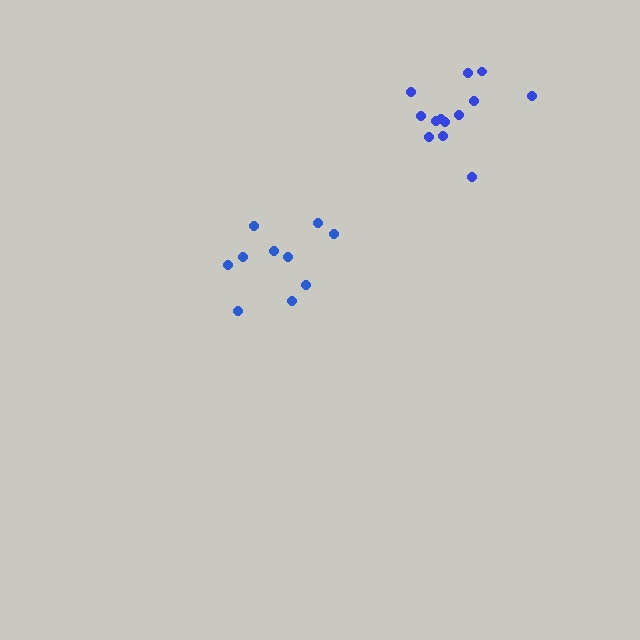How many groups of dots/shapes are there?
There are 2 groups.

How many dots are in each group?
Group 1: 13 dots, Group 2: 10 dots (23 total).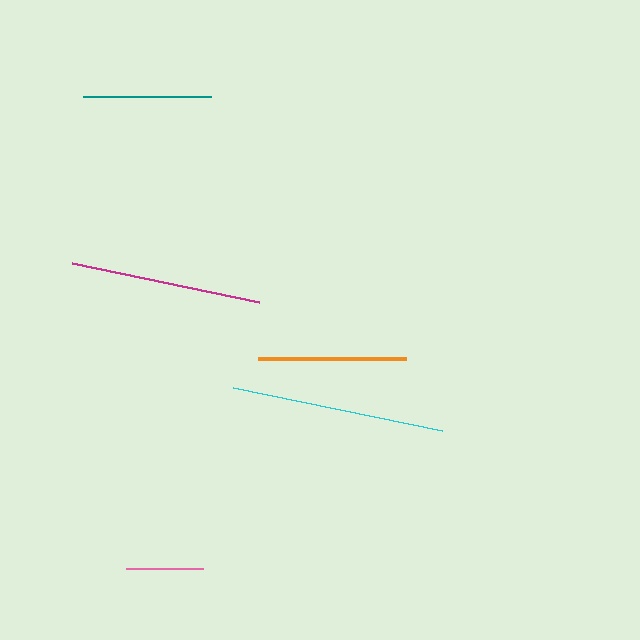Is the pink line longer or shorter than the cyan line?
The cyan line is longer than the pink line.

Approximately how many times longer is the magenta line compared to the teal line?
The magenta line is approximately 1.5 times the length of the teal line.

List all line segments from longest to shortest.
From longest to shortest: cyan, magenta, orange, teal, pink.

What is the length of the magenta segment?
The magenta segment is approximately 191 pixels long.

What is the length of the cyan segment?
The cyan segment is approximately 213 pixels long.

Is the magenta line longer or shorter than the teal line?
The magenta line is longer than the teal line.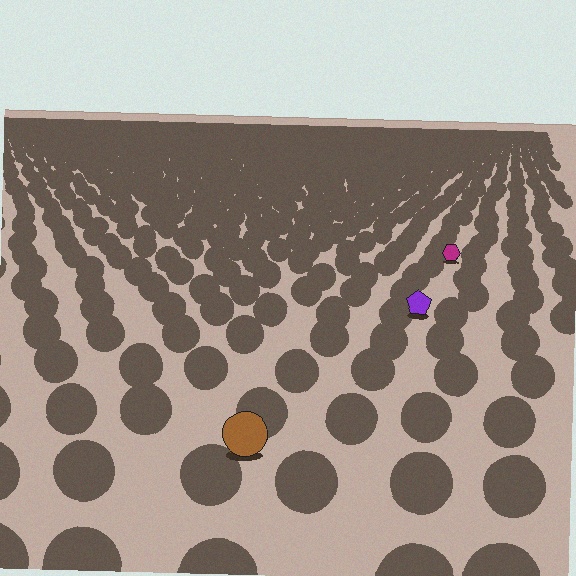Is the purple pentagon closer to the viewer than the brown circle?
No. The brown circle is closer — you can tell from the texture gradient: the ground texture is coarser near it.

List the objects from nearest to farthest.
From nearest to farthest: the brown circle, the purple pentagon, the magenta hexagon.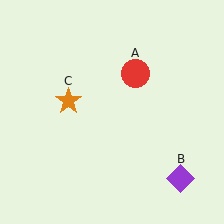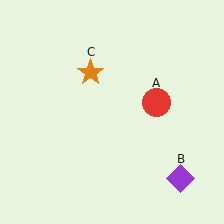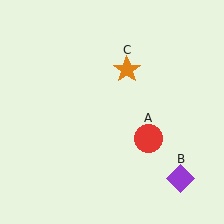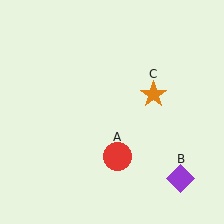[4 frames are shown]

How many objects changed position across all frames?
2 objects changed position: red circle (object A), orange star (object C).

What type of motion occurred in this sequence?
The red circle (object A), orange star (object C) rotated clockwise around the center of the scene.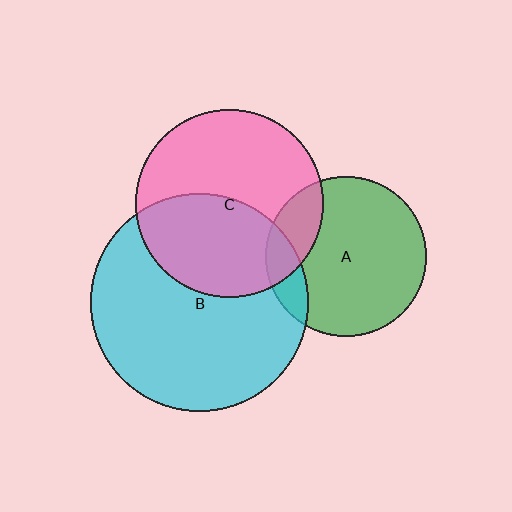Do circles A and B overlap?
Yes.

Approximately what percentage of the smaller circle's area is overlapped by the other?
Approximately 15%.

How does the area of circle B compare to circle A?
Approximately 1.8 times.